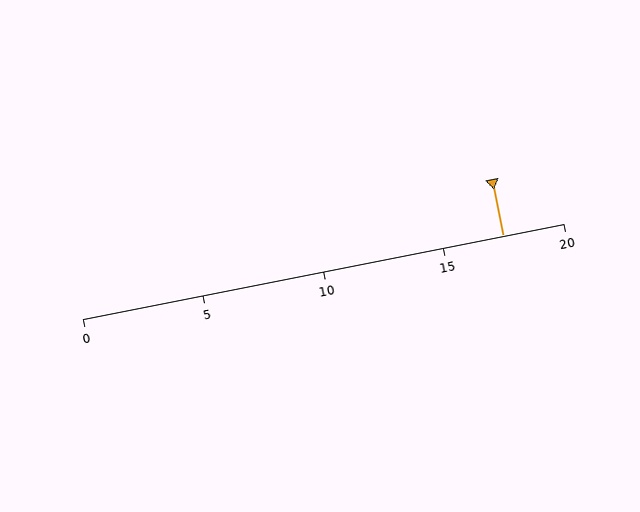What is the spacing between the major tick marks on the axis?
The major ticks are spaced 5 apart.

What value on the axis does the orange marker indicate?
The marker indicates approximately 17.5.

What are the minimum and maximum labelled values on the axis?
The axis runs from 0 to 20.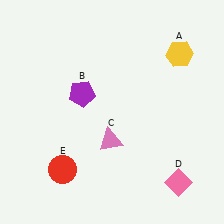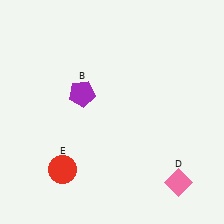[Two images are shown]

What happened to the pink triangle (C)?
The pink triangle (C) was removed in Image 2. It was in the bottom-left area of Image 1.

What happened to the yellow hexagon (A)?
The yellow hexagon (A) was removed in Image 2. It was in the top-right area of Image 1.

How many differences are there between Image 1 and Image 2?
There are 2 differences between the two images.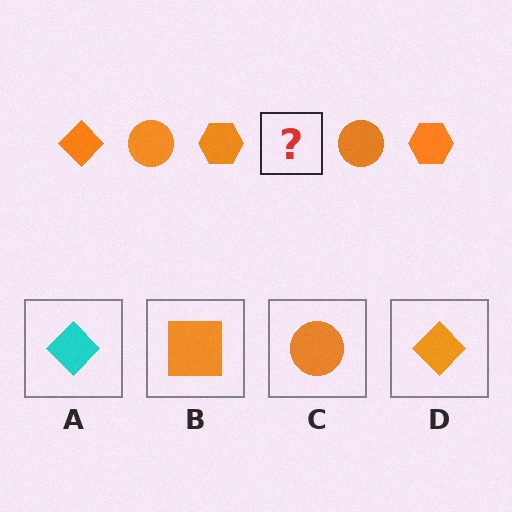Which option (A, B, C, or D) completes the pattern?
D.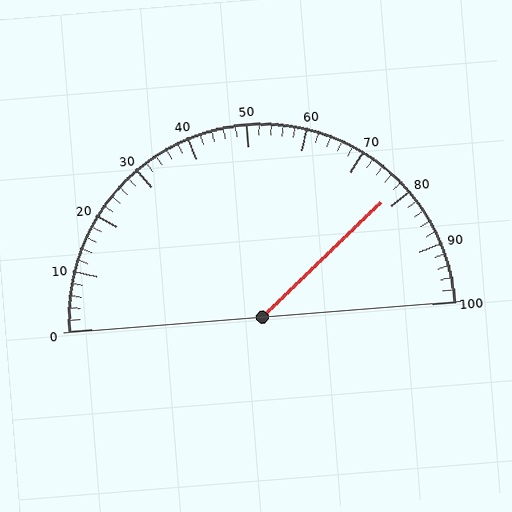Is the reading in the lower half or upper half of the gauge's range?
The reading is in the upper half of the range (0 to 100).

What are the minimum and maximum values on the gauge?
The gauge ranges from 0 to 100.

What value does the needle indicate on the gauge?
The needle indicates approximately 78.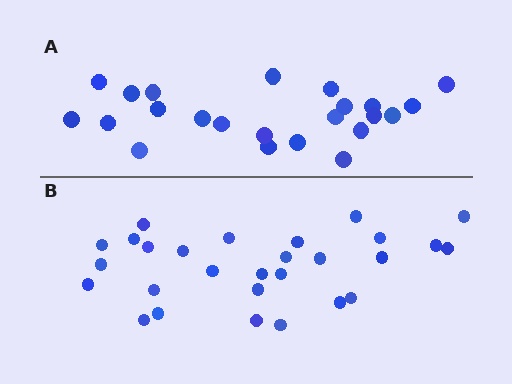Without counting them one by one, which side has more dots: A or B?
Region B (the bottom region) has more dots.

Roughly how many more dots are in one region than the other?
Region B has about 5 more dots than region A.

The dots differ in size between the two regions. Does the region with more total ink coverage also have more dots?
No. Region A has more total ink coverage because its dots are larger, but region B actually contains more individual dots. Total area can be misleading — the number of items is what matters here.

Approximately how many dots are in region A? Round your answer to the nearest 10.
About 20 dots. (The exact count is 23, which rounds to 20.)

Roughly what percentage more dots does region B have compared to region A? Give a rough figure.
About 20% more.